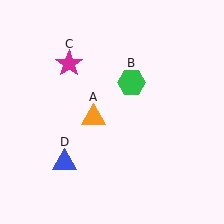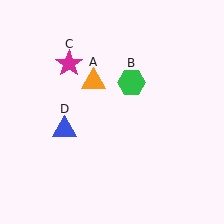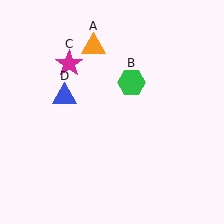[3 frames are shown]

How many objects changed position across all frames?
2 objects changed position: orange triangle (object A), blue triangle (object D).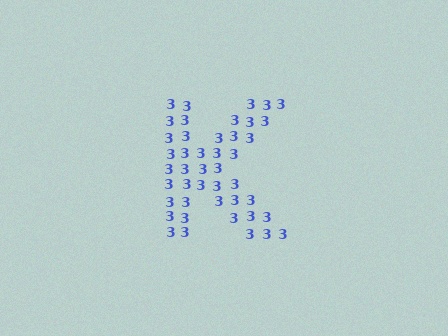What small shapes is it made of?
It is made of small digit 3's.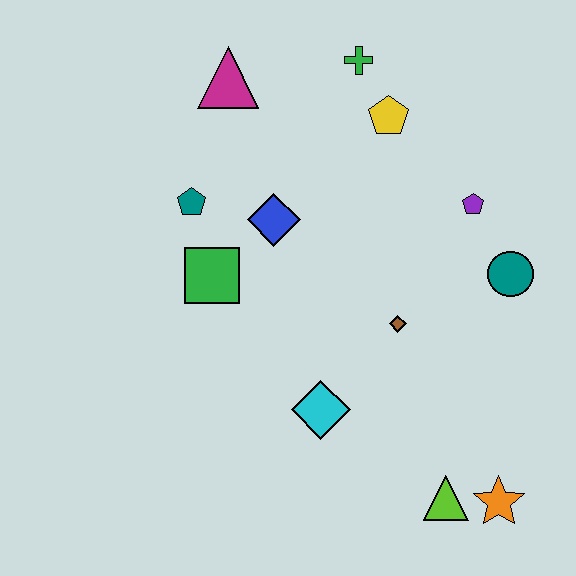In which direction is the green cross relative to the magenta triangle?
The green cross is to the right of the magenta triangle.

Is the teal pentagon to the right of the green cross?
No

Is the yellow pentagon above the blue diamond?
Yes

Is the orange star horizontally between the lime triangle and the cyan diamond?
No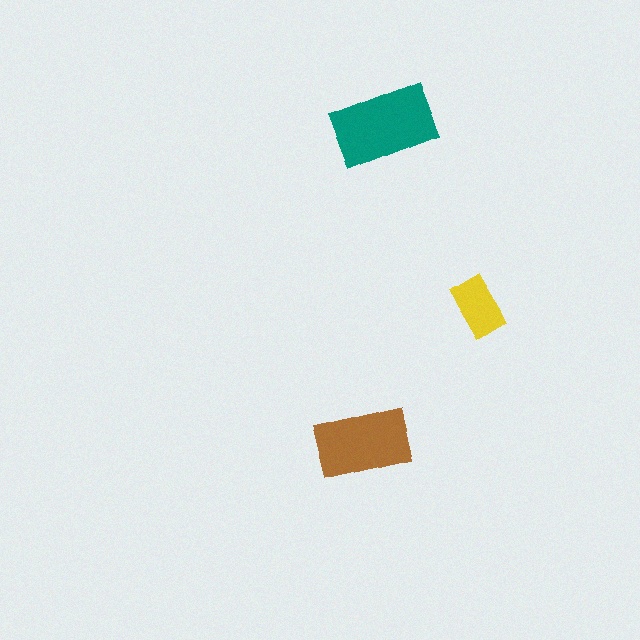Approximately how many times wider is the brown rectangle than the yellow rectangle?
About 1.5 times wider.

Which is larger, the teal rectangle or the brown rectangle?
The teal one.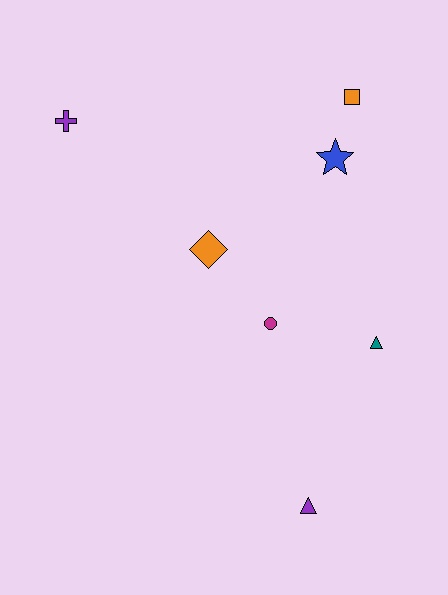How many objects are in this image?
There are 7 objects.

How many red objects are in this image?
There are no red objects.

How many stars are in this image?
There is 1 star.